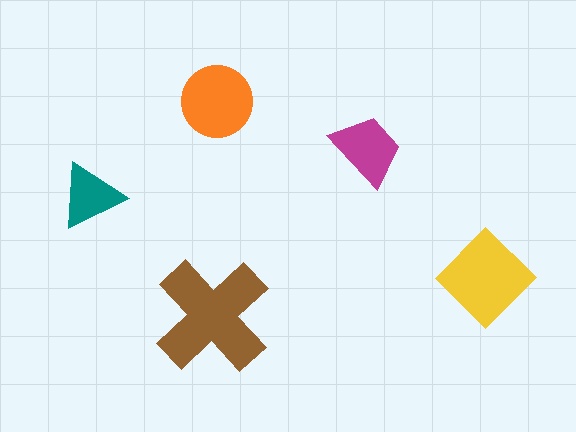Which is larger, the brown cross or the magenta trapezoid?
The brown cross.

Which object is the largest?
The brown cross.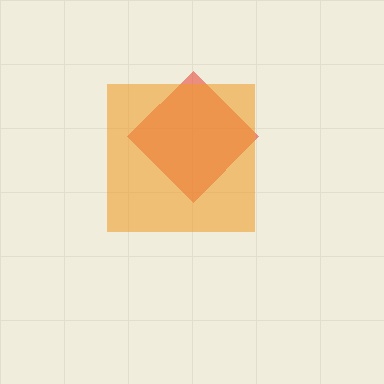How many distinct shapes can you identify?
There are 2 distinct shapes: a red diamond, an orange square.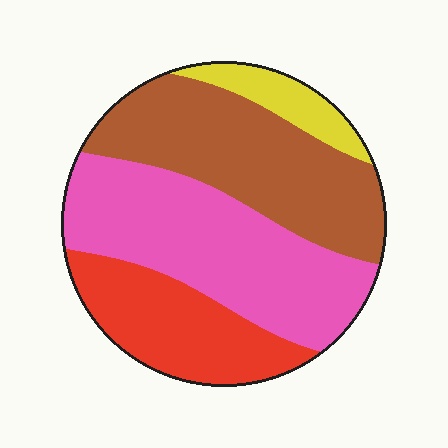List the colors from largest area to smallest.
From largest to smallest: pink, brown, red, yellow.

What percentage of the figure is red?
Red covers about 20% of the figure.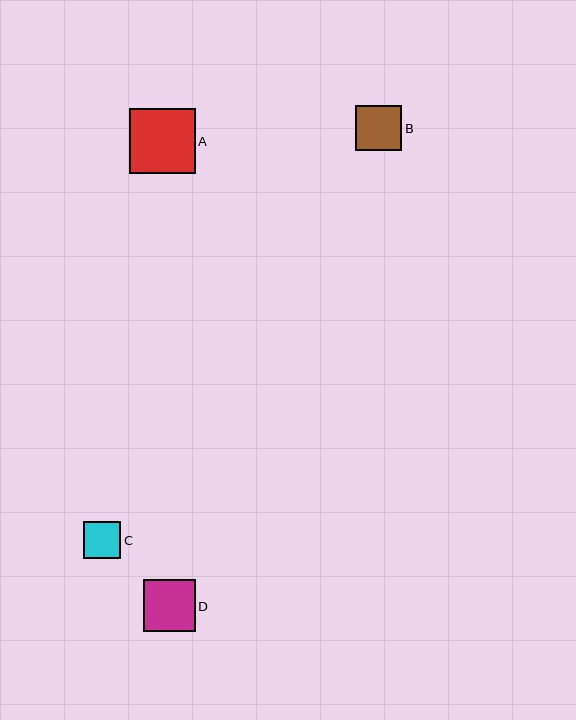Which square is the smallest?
Square C is the smallest with a size of approximately 37 pixels.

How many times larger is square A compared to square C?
Square A is approximately 1.8 times the size of square C.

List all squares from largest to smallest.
From largest to smallest: A, D, B, C.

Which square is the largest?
Square A is the largest with a size of approximately 66 pixels.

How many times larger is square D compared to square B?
Square D is approximately 1.1 times the size of square B.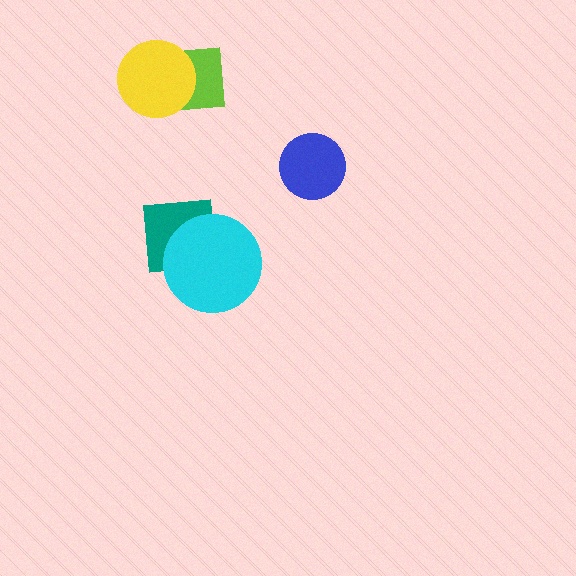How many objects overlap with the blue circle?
0 objects overlap with the blue circle.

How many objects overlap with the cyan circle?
1 object overlaps with the cyan circle.